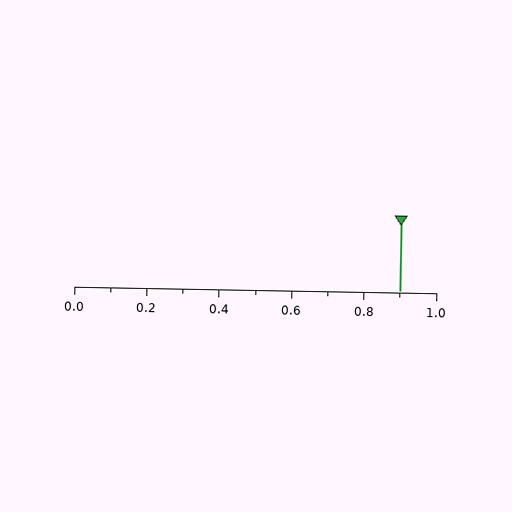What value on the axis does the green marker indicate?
The marker indicates approximately 0.9.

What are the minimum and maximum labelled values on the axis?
The axis runs from 0.0 to 1.0.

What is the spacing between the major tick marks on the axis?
The major ticks are spaced 0.2 apart.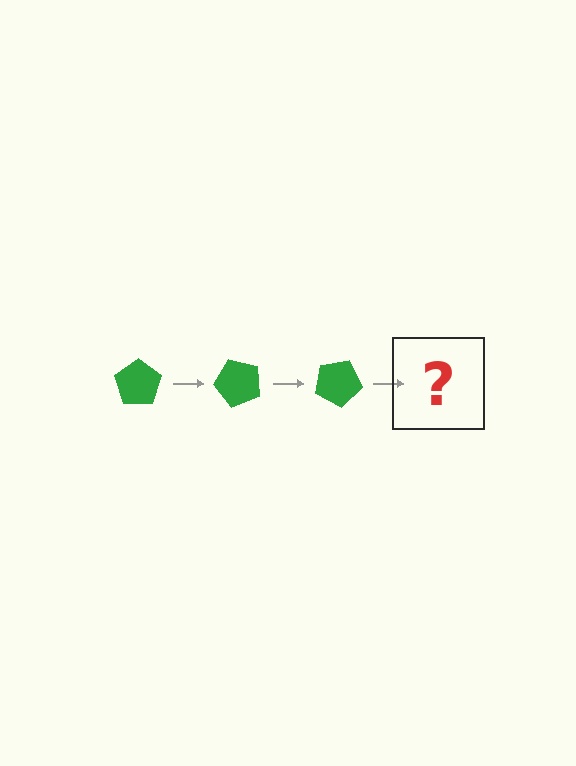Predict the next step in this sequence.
The next step is a green pentagon rotated 150 degrees.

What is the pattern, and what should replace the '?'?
The pattern is that the pentagon rotates 50 degrees each step. The '?' should be a green pentagon rotated 150 degrees.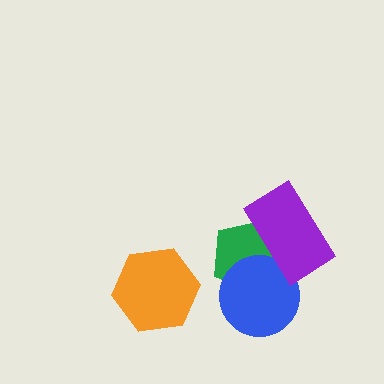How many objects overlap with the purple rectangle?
2 objects overlap with the purple rectangle.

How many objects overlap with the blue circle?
2 objects overlap with the blue circle.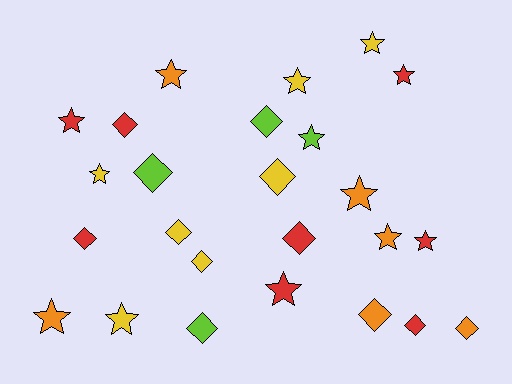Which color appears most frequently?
Red, with 8 objects.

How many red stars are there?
There are 4 red stars.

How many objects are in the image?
There are 25 objects.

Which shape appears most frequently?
Star, with 13 objects.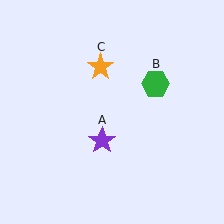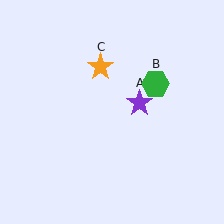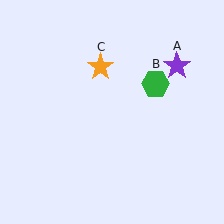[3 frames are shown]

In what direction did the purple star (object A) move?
The purple star (object A) moved up and to the right.